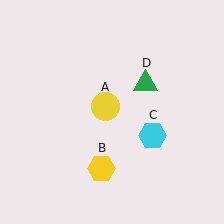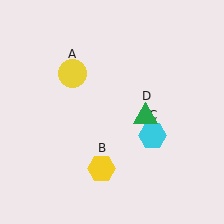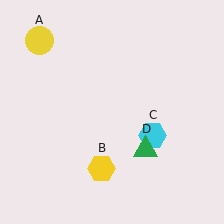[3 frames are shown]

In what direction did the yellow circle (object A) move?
The yellow circle (object A) moved up and to the left.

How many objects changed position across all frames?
2 objects changed position: yellow circle (object A), green triangle (object D).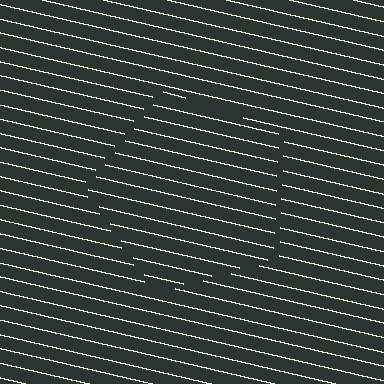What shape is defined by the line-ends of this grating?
An illusory pentagon. The interior of the shape contains the same grating, shifted by half a period — the contour is defined by the phase discontinuity where line-ends from the inner and outer gratings abut.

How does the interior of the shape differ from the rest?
The interior of the shape contains the same grating, shifted by half a period — the contour is defined by the phase discontinuity where line-ends from the inner and outer gratings abut.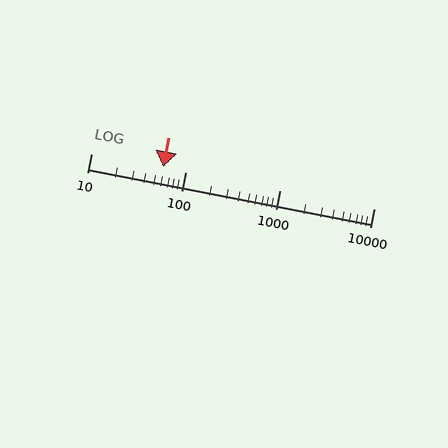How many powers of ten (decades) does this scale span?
The scale spans 3 decades, from 10 to 10000.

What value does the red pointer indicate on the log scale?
The pointer indicates approximately 58.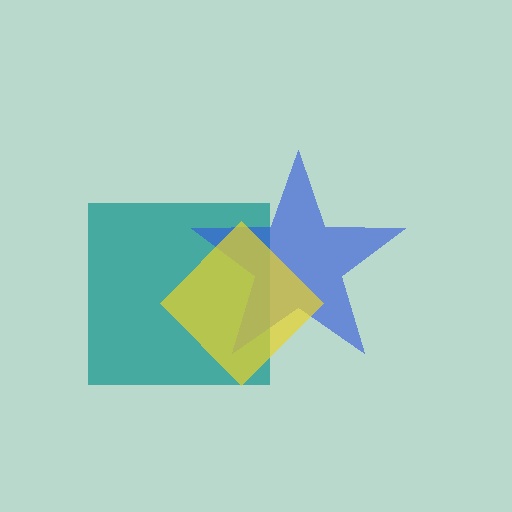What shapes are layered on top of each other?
The layered shapes are: a teal square, a blue star, a yellow diamond.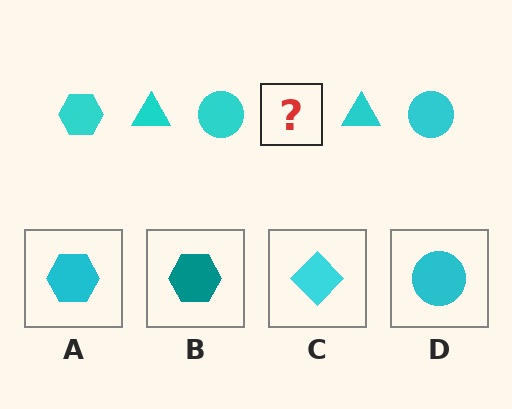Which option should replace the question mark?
Option A.